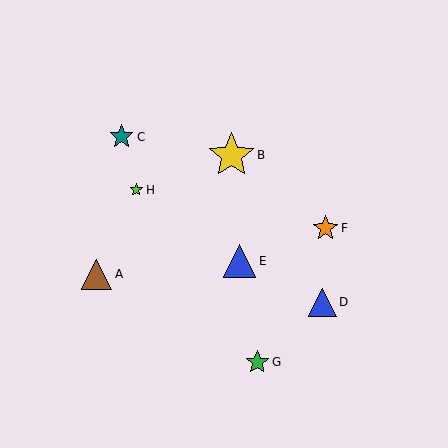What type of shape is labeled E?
Shape E is a blue triangle.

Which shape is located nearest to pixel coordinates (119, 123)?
The teal star (labeled C) at (122, 137) is nearest to that location.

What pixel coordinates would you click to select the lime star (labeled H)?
Click at (136, 190) to select the lime star H.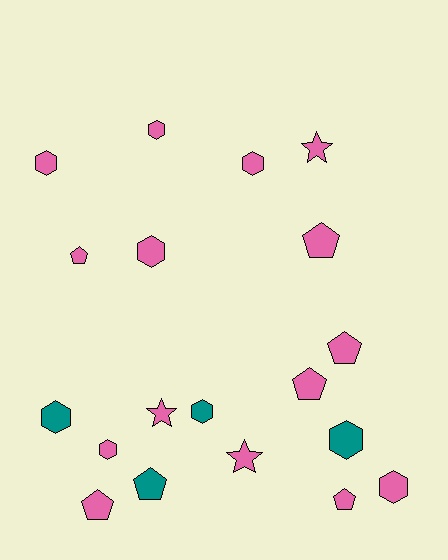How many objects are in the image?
There are 19 objects.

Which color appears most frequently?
Pink, with 15 objects.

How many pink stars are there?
There are 3 pink stars.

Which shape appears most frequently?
Hexagon, with 9 objects.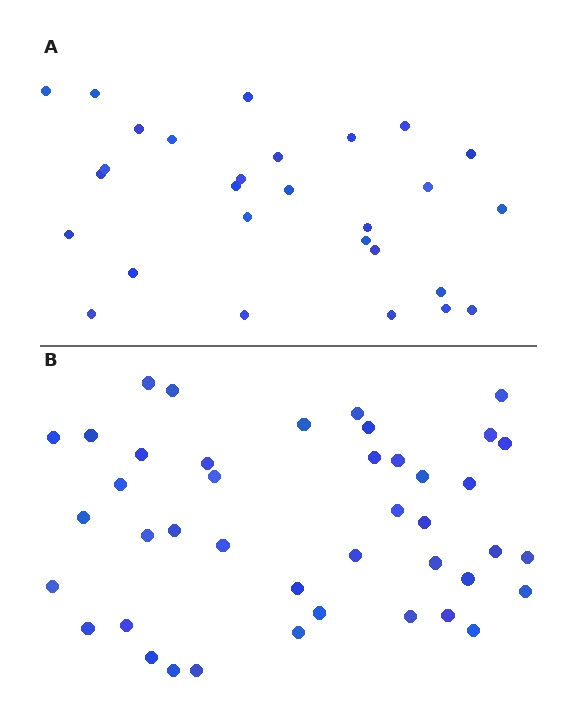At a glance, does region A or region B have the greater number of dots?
Region B (the bottom region) has more dots.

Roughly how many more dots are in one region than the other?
Region B has approximately 15 more dots than region A.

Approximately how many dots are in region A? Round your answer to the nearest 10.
About 30 dots. (The exact count is 28, which rounds to 30.)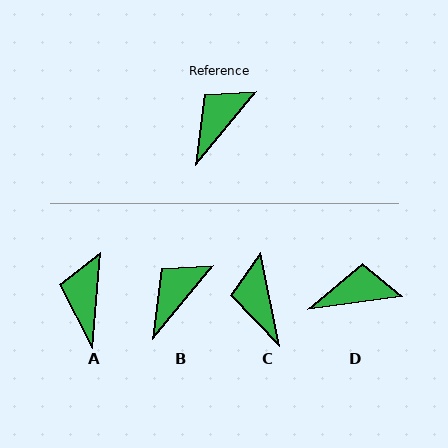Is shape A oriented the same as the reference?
No, it is off by about 35 degrees.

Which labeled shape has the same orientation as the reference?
B.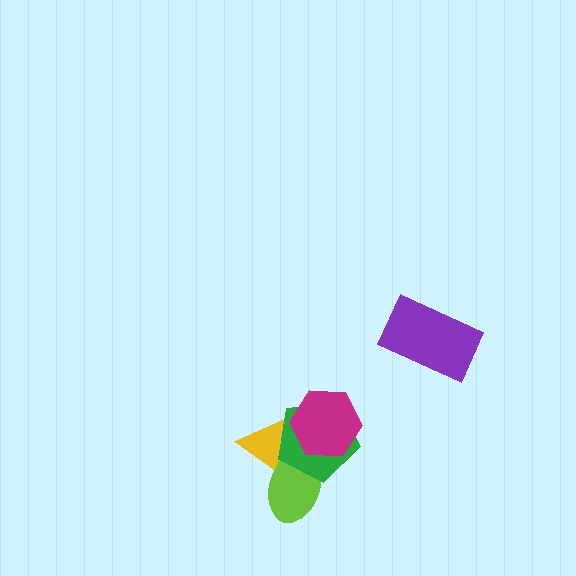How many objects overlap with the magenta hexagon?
2 objects overlap with the magenta hexagon.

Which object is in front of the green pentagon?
The magenta hexagon is in front of the green pentagon.